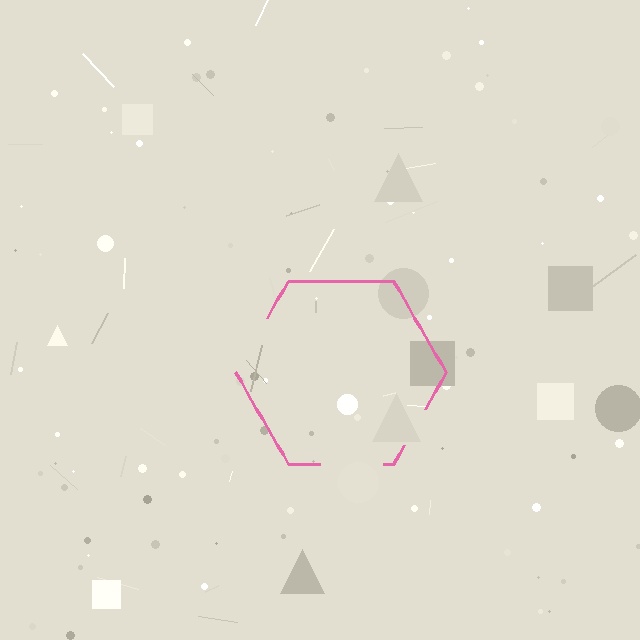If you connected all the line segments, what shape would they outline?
They would outline a hexagon.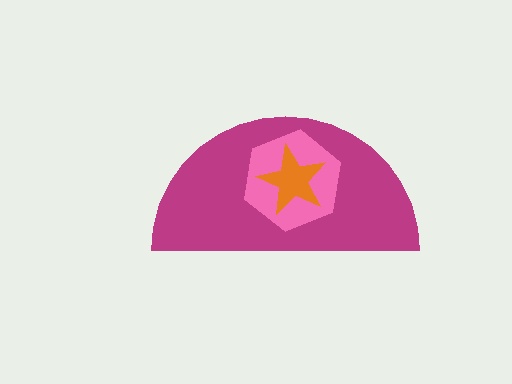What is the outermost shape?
The magenta semicircle.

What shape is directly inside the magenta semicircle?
The pink hexagon.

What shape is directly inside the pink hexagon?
The orange star.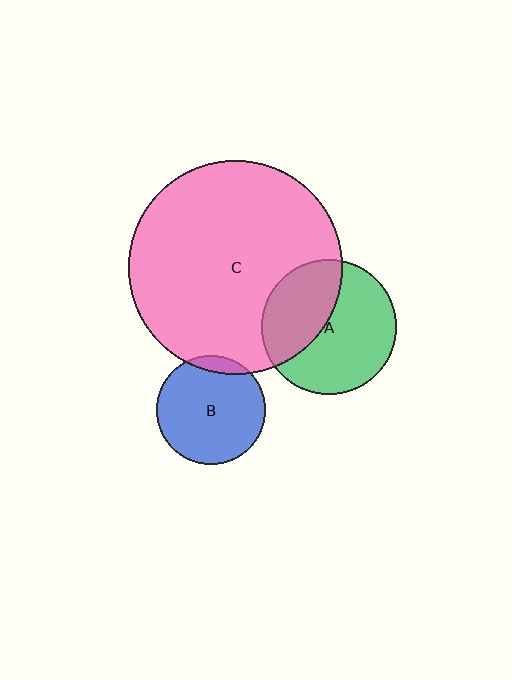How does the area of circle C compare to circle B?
Approximately 3.9 times.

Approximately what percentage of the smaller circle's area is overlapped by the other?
Approximately 10%.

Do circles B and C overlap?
Yes.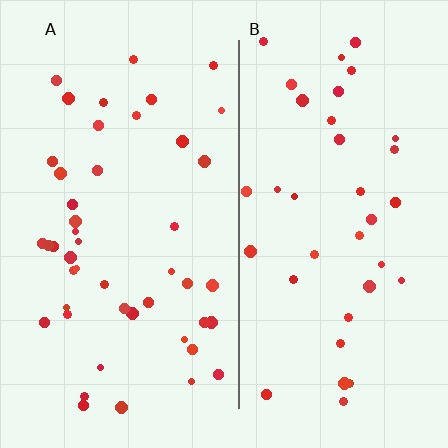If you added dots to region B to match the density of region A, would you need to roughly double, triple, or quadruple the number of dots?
Approximately double.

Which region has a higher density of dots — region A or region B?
A (the left).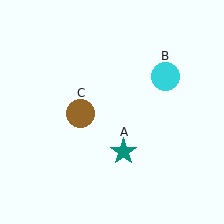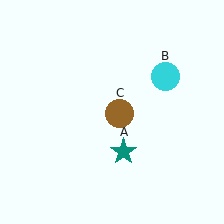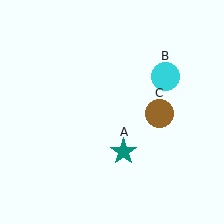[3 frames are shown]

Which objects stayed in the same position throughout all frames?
Teal star (object A) and cyan circle (object B) remained stationary.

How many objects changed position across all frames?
1 object changed position: brown circle (object C).